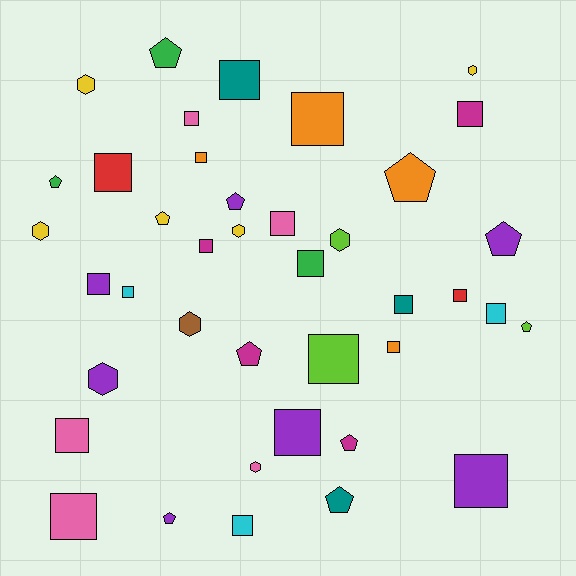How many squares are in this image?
There are 21 squares.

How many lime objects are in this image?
There are 3 lime objects.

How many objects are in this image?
There are 40 objects.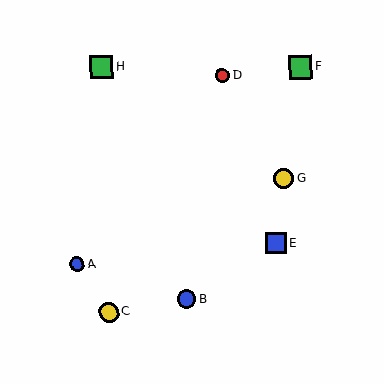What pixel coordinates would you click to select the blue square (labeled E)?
Click at (276, 244) to select the blue square E.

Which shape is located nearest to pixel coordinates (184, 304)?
The blue circle (labeled B) at (187, 299) is nearest to that location.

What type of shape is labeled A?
Shape A is a blue circle.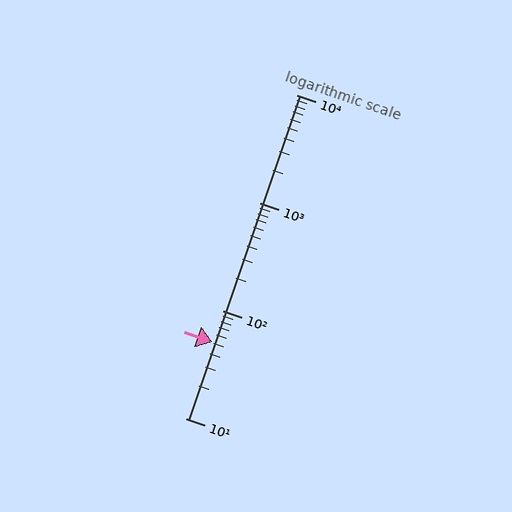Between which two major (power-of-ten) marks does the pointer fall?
The pointer is between 10 and 100.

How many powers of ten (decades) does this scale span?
The scale spans 3 decades, from 10 to 10000.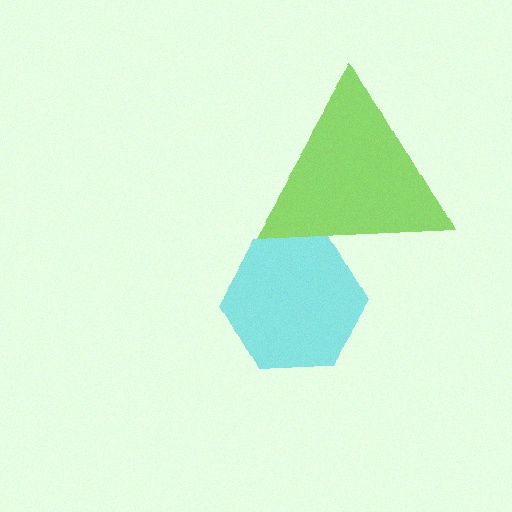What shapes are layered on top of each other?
The layered shapes are: a cyan hexagon, a lime triangle.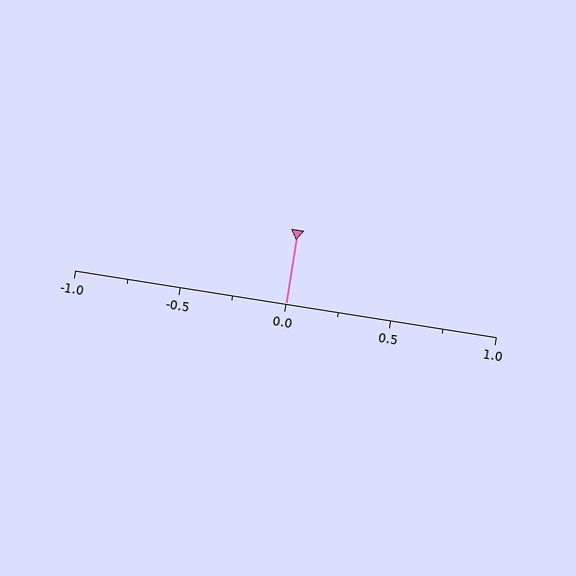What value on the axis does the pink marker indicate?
The marker indicates approximately 0.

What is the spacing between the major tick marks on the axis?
The major ticks are spaced 0.5 apart.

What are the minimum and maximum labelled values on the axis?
The axis runs from -1.0 to 1.0.